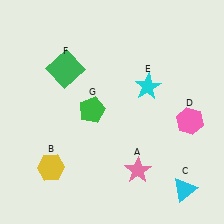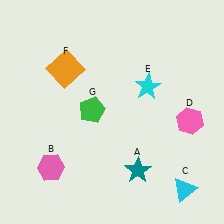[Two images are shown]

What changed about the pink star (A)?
In Image 1, A is pink. In Image 2, it changed to teal.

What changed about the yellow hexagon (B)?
In Image 1, B is yellow. In Image 2, it changed to pink.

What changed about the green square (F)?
In Image 1, F is green. In Image 2, it changed to orange.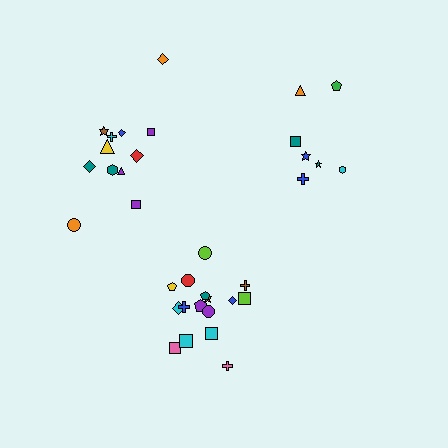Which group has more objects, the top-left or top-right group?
The top-left group.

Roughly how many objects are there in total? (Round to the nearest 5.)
Roughly 35 objects in total.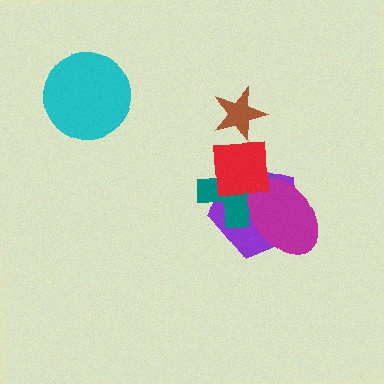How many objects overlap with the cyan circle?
0 objects overlap with the cyan circle.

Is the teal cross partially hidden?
Yes, it is partially covered by another shape.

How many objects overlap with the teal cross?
3 objects overlap with the teal cross.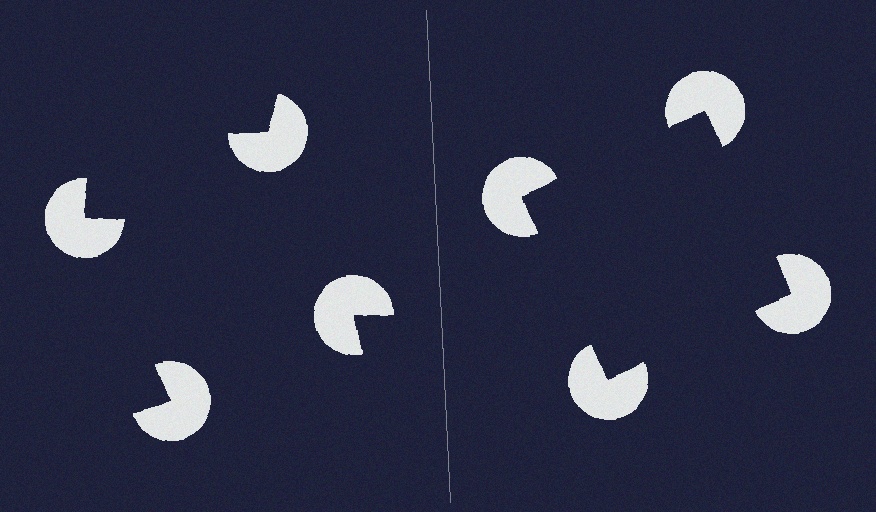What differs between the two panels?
The pac-man discs are positioned identically on both sides; only the wedge orientations differ. On the right they align to a square; on the left they are misaligned.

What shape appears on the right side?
An illusory square.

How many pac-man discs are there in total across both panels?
8 — 4 on each side.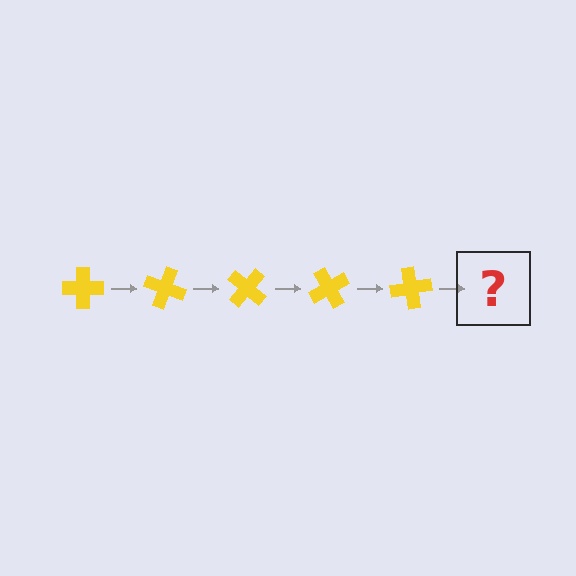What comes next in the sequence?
The next element should be a yellow cross rotated 100 degrees.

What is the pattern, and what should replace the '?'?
The pattern is that the cross rotates 20 degrees each step. The '?' should be a yellow cross rotated 100 degrees.